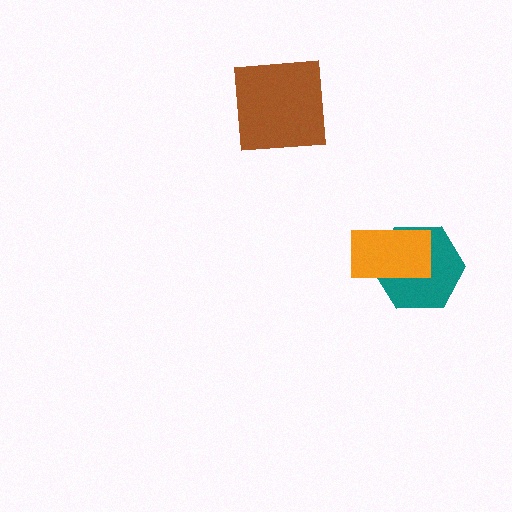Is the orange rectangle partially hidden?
No, no other shape covers it.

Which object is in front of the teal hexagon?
The orange rectangle is in front of the teal hexagon.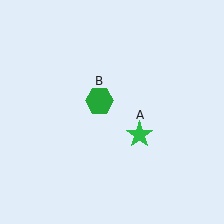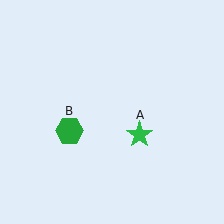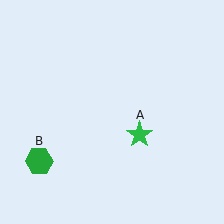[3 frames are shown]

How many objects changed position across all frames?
1 object changed position: green hexagon (object B).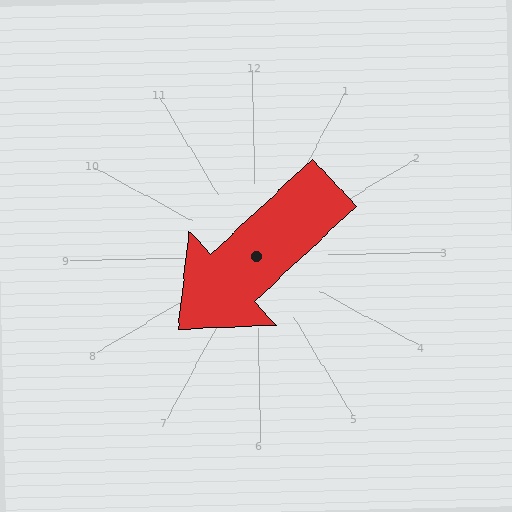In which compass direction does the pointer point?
Southwest.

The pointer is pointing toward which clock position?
Roughly 8 o'clock.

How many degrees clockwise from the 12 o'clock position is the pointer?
Approximately 228 degrees.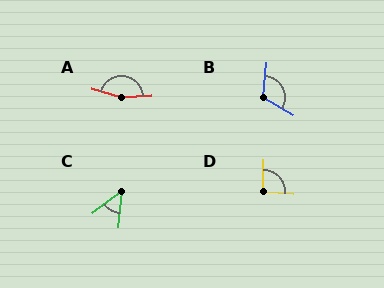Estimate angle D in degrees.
Approximately 95 degrees.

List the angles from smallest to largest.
C (47°), D (95°), B (115°), A (160°).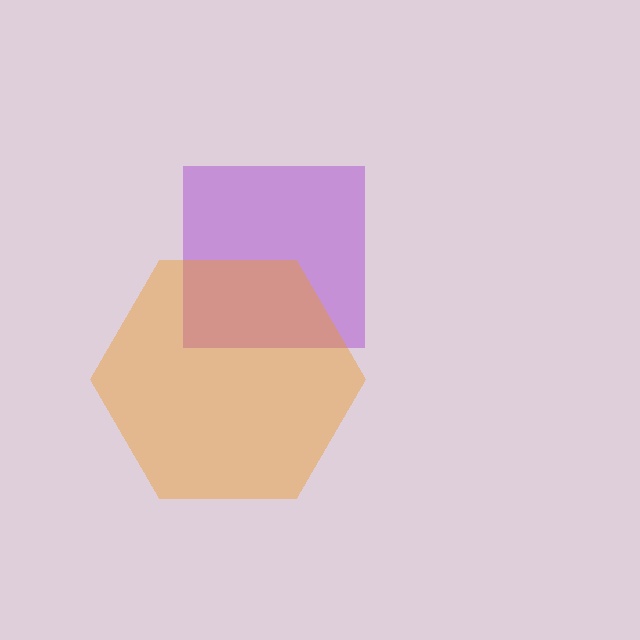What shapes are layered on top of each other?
The layered shapes are: a purple square, an orange hexagon.